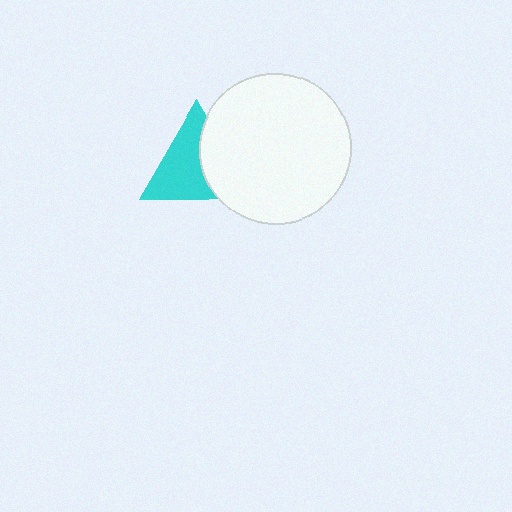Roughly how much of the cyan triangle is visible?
About half of it is visible (roughly 60%).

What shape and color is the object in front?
The object in front is a white circle.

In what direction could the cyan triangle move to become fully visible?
The cyan triangle could move left. That would shift it out from behind the white circle entirely.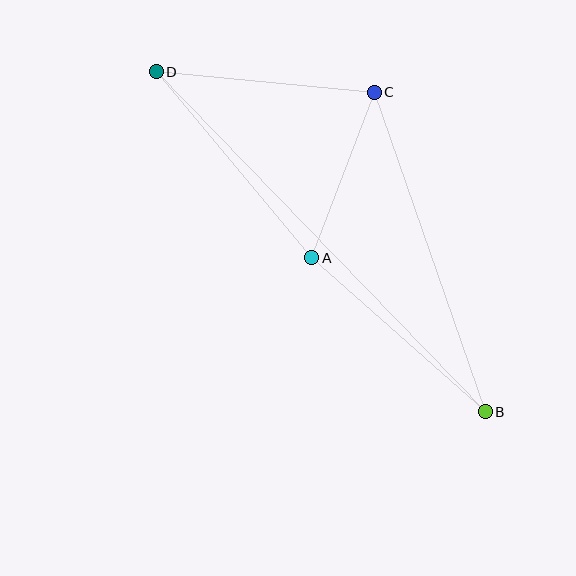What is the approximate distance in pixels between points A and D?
The distance between A and D is approximately 242 pixels.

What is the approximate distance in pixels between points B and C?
The distance between B and C is approximately 338 pixels.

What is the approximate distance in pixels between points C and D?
The distance between C and D is approximately 219 pixels.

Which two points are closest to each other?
Points A and C are closest to each other.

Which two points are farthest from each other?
Points B and D are farthest from each other.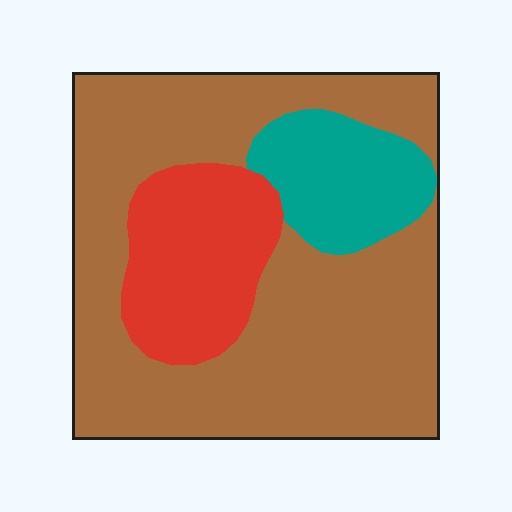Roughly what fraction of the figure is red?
Red covers 19% of the figure.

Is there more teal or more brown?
Brown.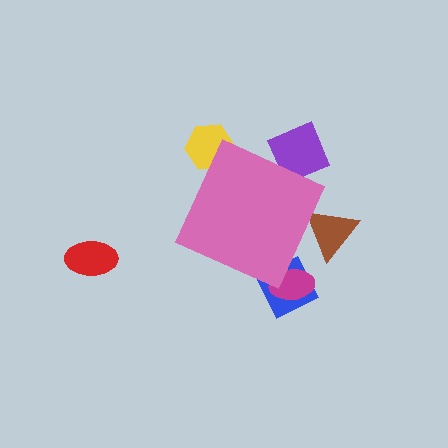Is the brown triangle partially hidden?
Yes, the brown triangle is partially hidden behind the pink diamond.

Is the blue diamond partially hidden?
Yes, the blue diamond is partially hidden behind the pink diamond.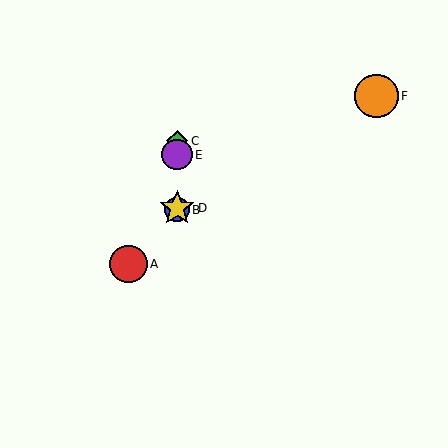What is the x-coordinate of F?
Object F is at x≈376.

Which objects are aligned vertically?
Objects B, C, D, E are aligned vertically.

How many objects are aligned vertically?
4 objects (B, C, D, E) are aligned vertically.